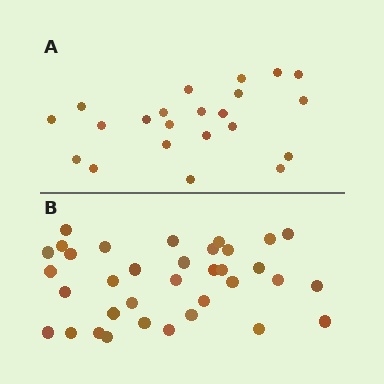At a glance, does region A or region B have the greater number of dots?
Region B (the bottom region) has more dots.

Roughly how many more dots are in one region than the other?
Region B has approximately 15 more dots than region A.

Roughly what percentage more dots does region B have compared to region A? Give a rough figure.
About 60% more.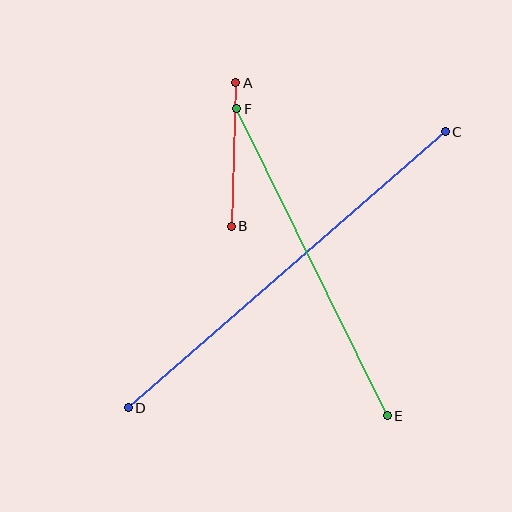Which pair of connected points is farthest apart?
Points C and D are farthest apart.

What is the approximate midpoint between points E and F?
The midpoint is at approximately (312, 262) pixels.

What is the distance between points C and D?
The distance is approximately 421 pixels.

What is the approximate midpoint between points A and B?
The midpoint is at approximately (234, 154) pixels.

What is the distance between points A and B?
The distance is approximately 144 pixels.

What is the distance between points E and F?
The distance is approximately 342 pixels.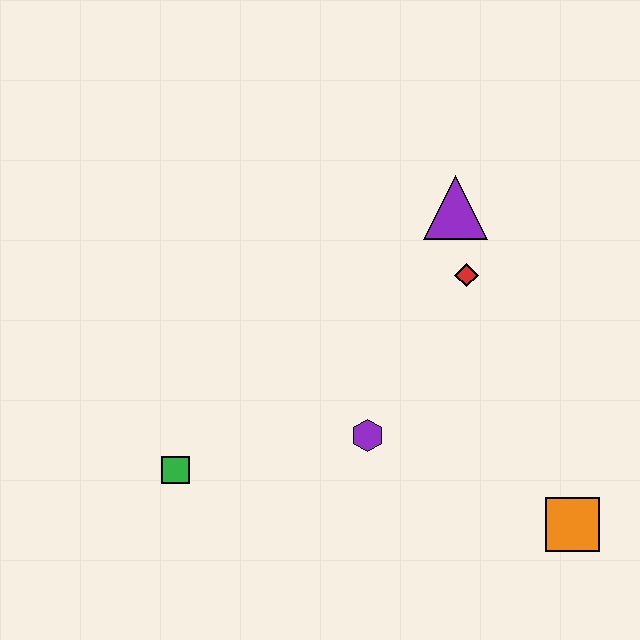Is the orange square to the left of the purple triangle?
No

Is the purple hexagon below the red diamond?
Yes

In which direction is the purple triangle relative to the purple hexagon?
The purple triangle is above the purple hexagon.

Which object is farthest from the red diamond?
The green square is farthest from the red diamond.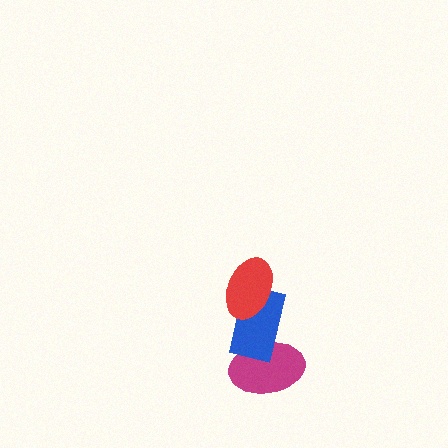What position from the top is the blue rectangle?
The blue rectangle is 2nd from the top.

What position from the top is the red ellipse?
The red ellipse is 1st from the top.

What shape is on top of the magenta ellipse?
The blue rectangle is on top of the magenta ellipse.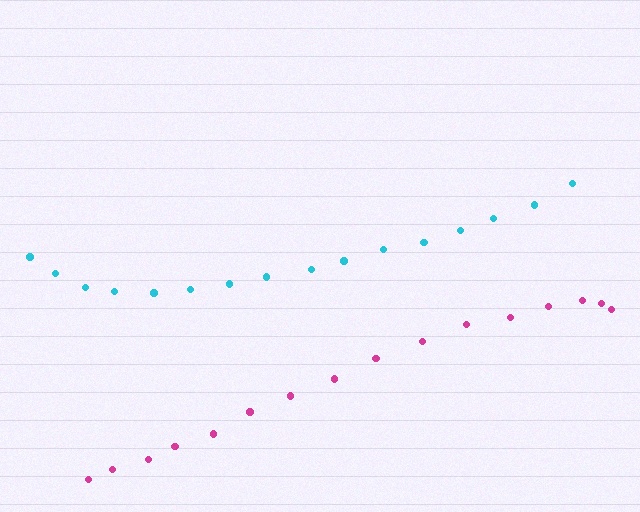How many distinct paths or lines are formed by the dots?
There are 2 distinct paths.